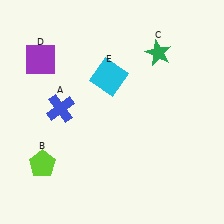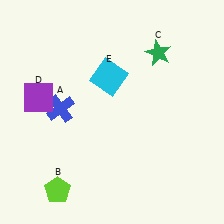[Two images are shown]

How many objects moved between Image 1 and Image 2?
2 objects moved between the two images.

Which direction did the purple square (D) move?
The purple square (D) moved down.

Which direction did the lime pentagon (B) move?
The lime pentagon (B) moved down.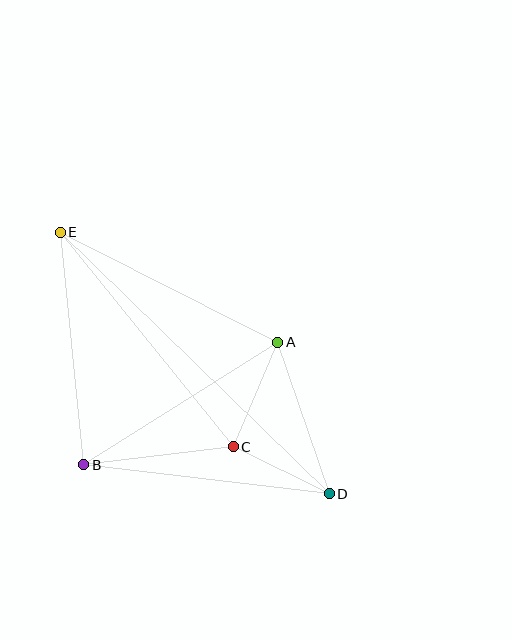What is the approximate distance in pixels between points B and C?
The distance between B and C is approximately 150 pixels.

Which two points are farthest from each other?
Points D and E are farthest from each other.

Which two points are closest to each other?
Points C and D are closest to each other.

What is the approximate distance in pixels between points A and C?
The distance between A and C is approximately 113 pixels.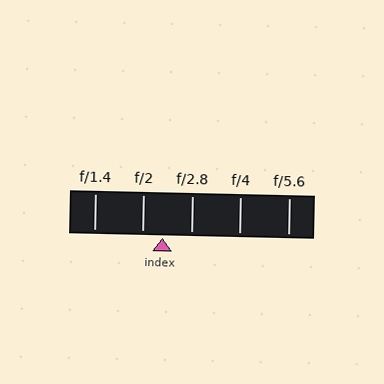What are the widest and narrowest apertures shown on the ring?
The widest aperture shown is f/1.4 and the narrowest is f/5.6.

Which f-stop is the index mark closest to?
The index mark is closest to f/2.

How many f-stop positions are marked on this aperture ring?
There are 5 f-stop positions marked.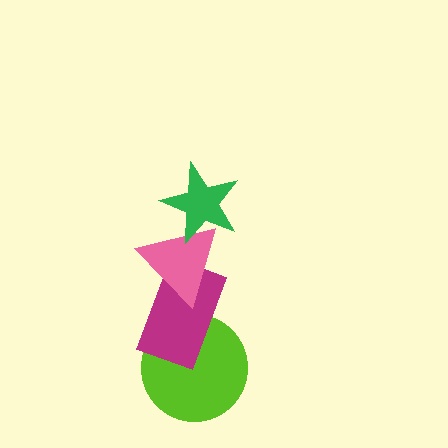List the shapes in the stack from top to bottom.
From top to bottom: the green star, the pink triangle, the magenta rectangle, the lime circle.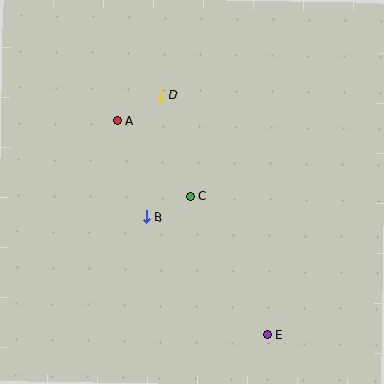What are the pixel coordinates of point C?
Point C is at (190, 196).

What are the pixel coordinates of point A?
Point A is at (117, 120).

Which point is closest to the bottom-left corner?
Point B is closest to the bottom-left corner.